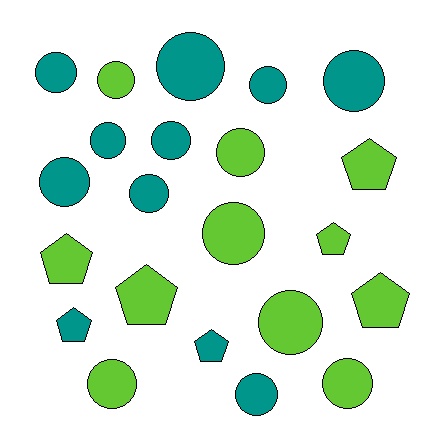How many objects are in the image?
There are 22 objects.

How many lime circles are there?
There are 6 lime circles.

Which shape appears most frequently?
Circle, with 15 objects.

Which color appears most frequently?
Lime, with 11 objects.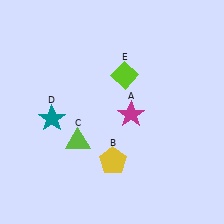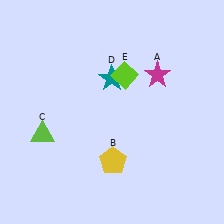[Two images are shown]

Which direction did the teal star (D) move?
The teal star (D) moved right.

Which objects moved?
The objects that moved are: the magenta star (A), the lime triangle (C), the teal star (D).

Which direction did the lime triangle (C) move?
The lime triangle (C) moved left.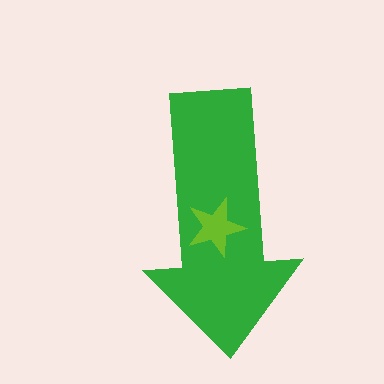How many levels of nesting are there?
2.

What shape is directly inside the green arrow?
The lime star.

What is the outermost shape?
The green arrow.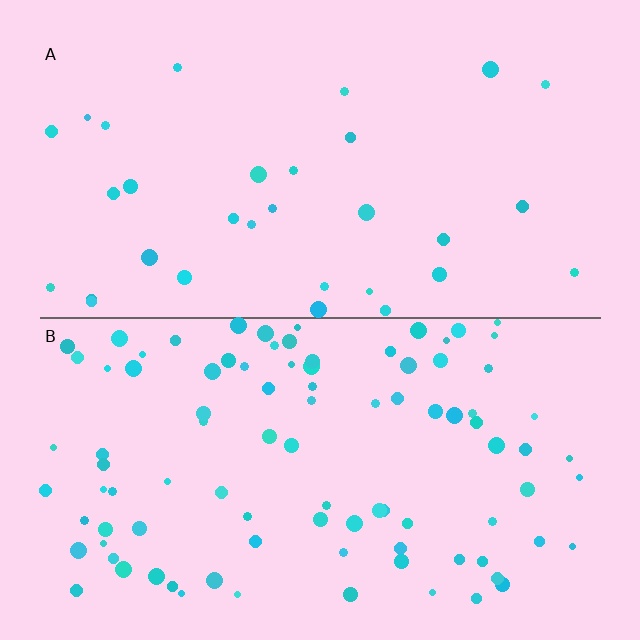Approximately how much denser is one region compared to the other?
Approximately 3.0× — region B over region A.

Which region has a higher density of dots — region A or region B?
B (the bottom).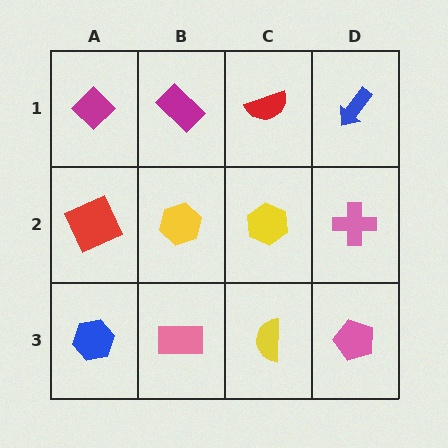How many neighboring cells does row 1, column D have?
2.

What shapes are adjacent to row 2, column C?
A red semicircle (row 1, column C), a yellow semicircle (row 3, column C), a yellow hexagon (row 2, column B), a pink cross (row 2, column D).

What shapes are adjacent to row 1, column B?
A yellow hexagon (row 2, column B), a magenta diamond (row 1, column A), a red semicircle (row 1, column C).